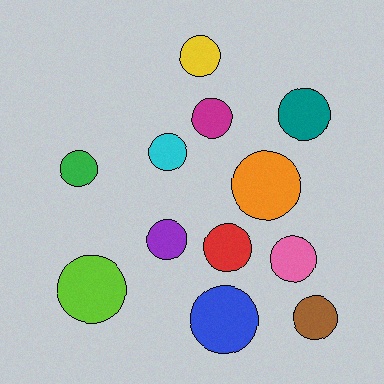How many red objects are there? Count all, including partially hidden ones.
There is 1 red object.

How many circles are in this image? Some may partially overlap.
There are 12 circles.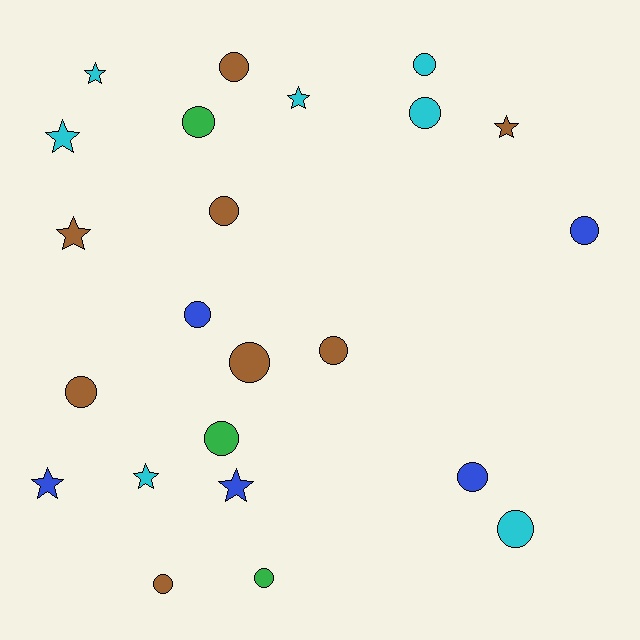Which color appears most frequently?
Brown, with 8 objects.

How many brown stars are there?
There are 2 brown stars.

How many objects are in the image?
There are 23 objects.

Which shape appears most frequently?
Circle, with 15 objects.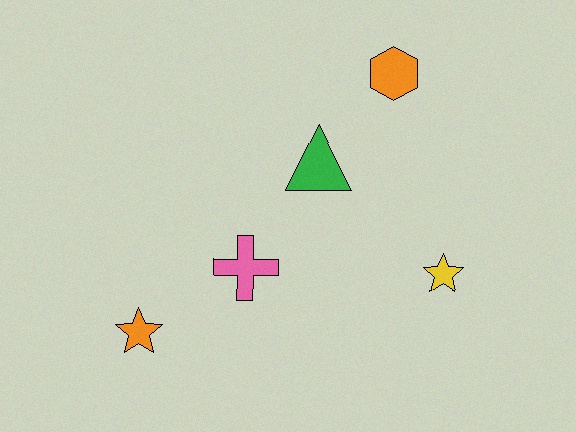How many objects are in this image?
There are 5 objects.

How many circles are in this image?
There are no circles.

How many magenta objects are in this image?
There are no magenta objects.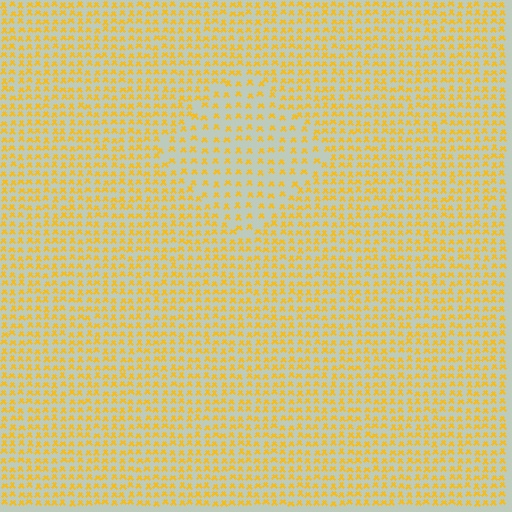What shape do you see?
I see a diamond.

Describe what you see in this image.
The image contains small yellow elements arranged at two different densities. A diamond-shaped region is visible where the elements are less densely packed than the surrounding area.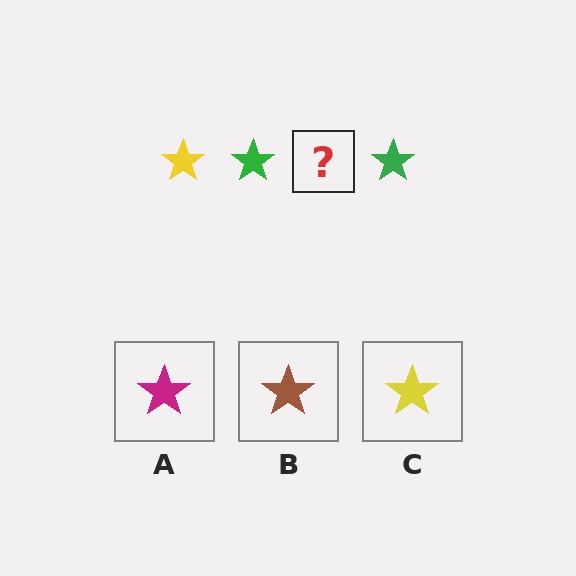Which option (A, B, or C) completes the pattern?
C.